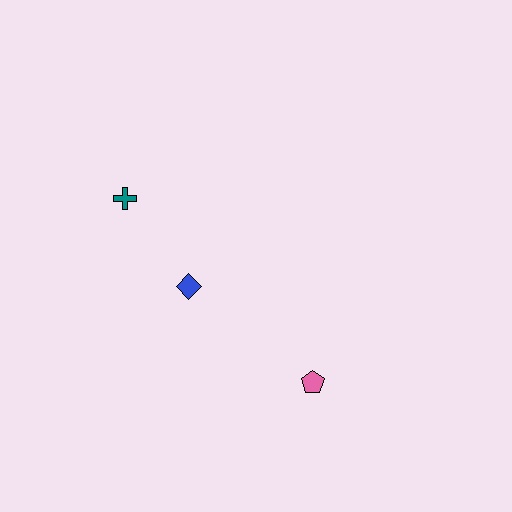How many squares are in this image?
There are no squares.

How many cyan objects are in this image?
There are no cyan objects.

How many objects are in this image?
There are 3 objects.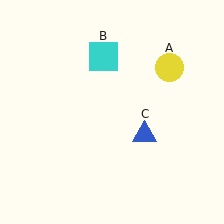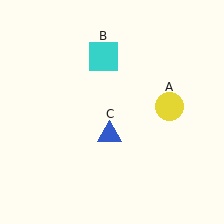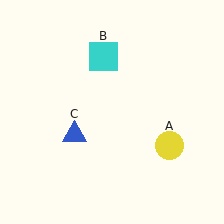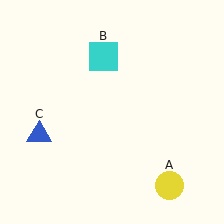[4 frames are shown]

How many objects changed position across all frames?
2 objects changed position: yellow circle (object A), blue triangle (object C).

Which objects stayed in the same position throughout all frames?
Cyan square (object B) remained stationary.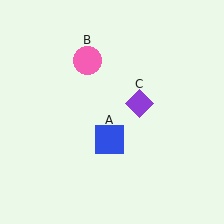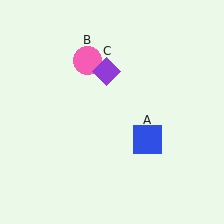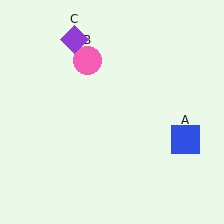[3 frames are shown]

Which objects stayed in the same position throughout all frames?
Pink circle (object B) remained stationary.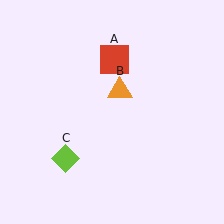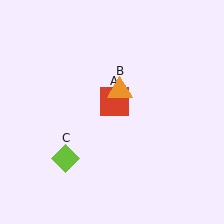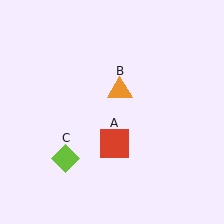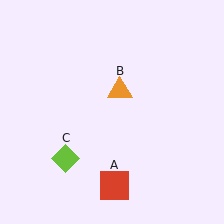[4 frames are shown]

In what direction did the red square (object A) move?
The red square (object A) moved down.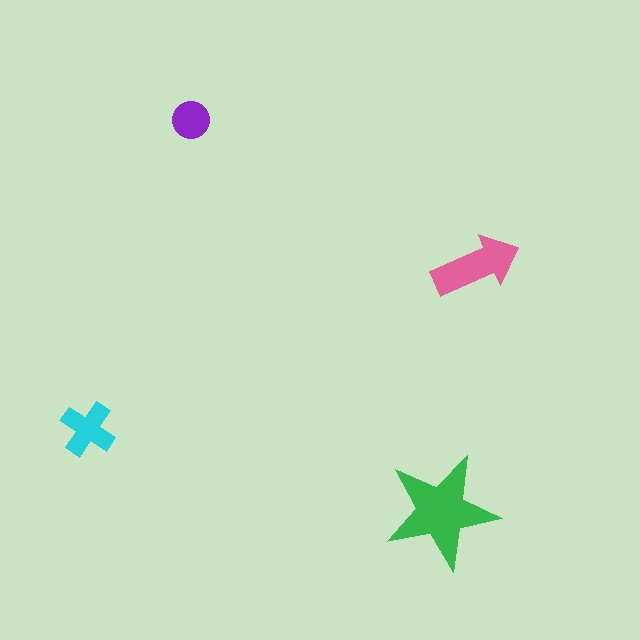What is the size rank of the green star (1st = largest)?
1st.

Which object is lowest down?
The green star is bottommost.